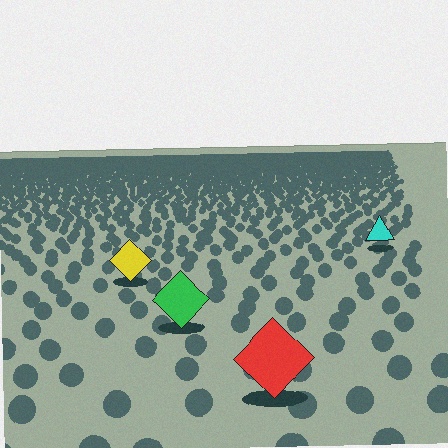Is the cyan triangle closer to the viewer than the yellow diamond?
No. The yellow diamond is closer — you can tell from the texture gradient: the ground texture is coarser near it.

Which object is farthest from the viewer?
The cyan triangle is farthest from the viewer. It appears smaller and the ground texture around it is denser.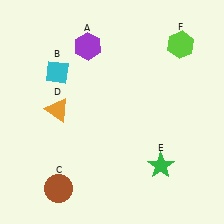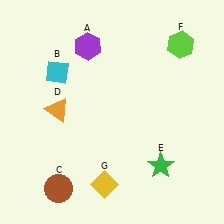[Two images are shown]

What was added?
A yellow diamond (G) was added in Image 2.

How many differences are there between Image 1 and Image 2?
There is 1 difference between the two images.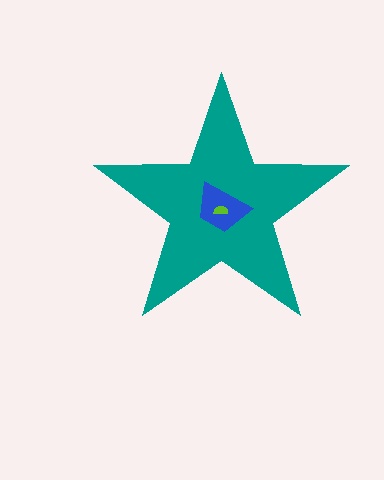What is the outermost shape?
The teal star.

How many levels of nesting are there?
3.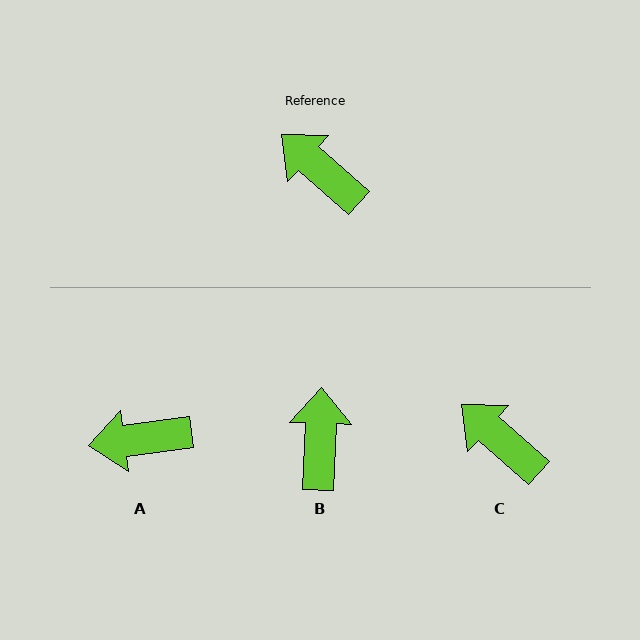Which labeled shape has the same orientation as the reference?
C.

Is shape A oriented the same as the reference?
No, it is off by about 48 degrees.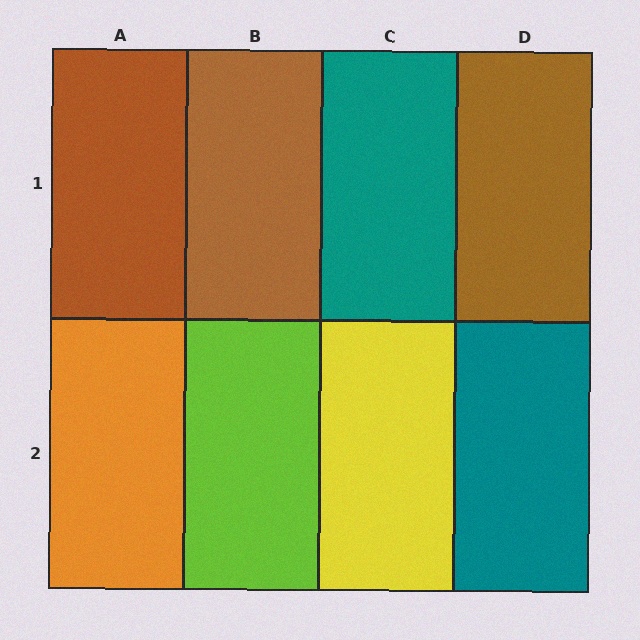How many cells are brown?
3 cells are brown.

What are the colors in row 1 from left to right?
Brown, brown, teal, brown.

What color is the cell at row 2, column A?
Orange.